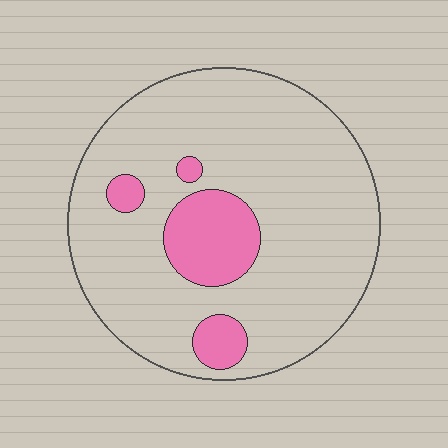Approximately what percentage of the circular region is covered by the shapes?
Approximately 15%.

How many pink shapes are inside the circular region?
4.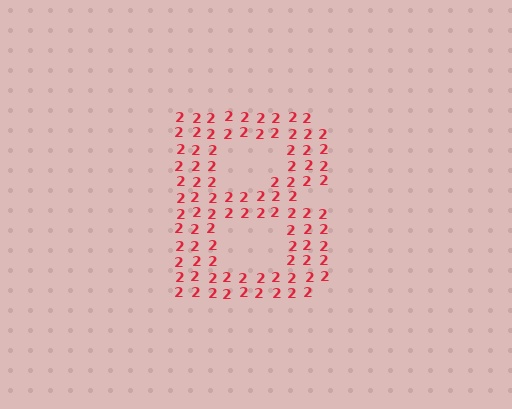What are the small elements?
The small elements are digit 2's.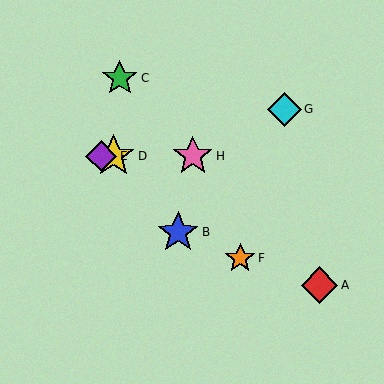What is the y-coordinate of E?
Object E is at y≈156.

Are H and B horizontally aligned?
No, H is at y≈156 and B is at y≈232.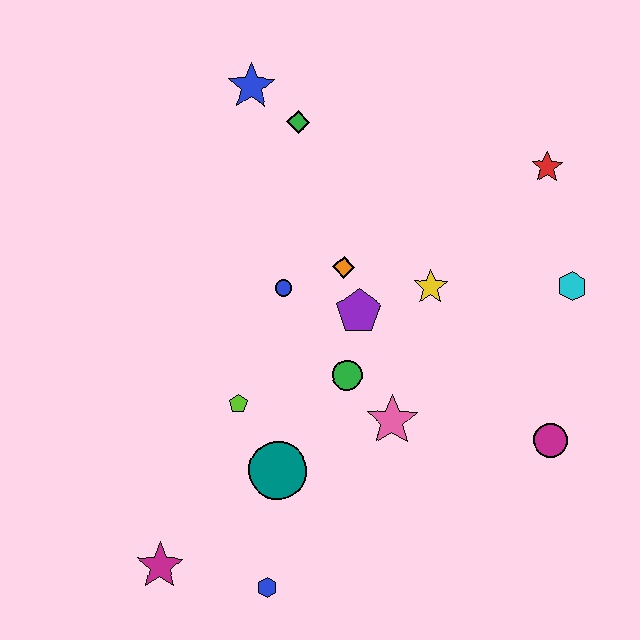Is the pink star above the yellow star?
No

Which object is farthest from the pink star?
The blue star is farthest from the pink star.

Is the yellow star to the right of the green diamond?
Yes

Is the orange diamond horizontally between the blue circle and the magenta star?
No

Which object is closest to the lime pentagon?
The teal circle is closest to the lime pentagon.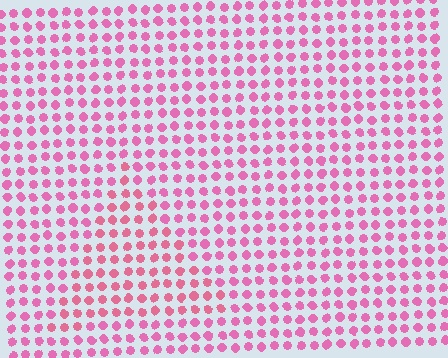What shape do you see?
I see a triangle.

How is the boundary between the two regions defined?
The boundary is defined purely by a slight shift in hue (about 17 degrees). Spacing, size, and orientation are identical on both sides.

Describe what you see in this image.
The image is filled with small pink elements in a uniform arrangement. A triangle-shaped region is visible where the elements are tinted to a slightly different hue, forming a subtle color boundary.